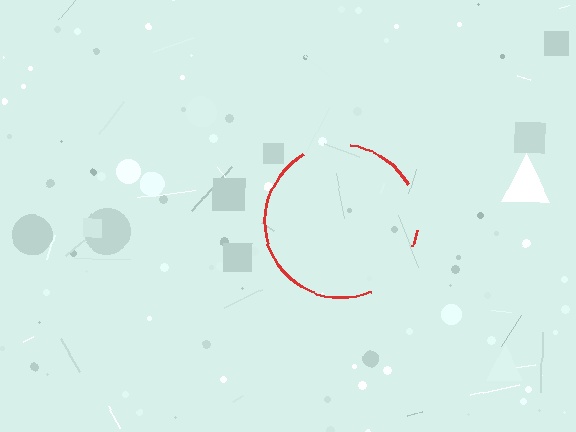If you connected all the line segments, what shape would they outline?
They would outline a circle.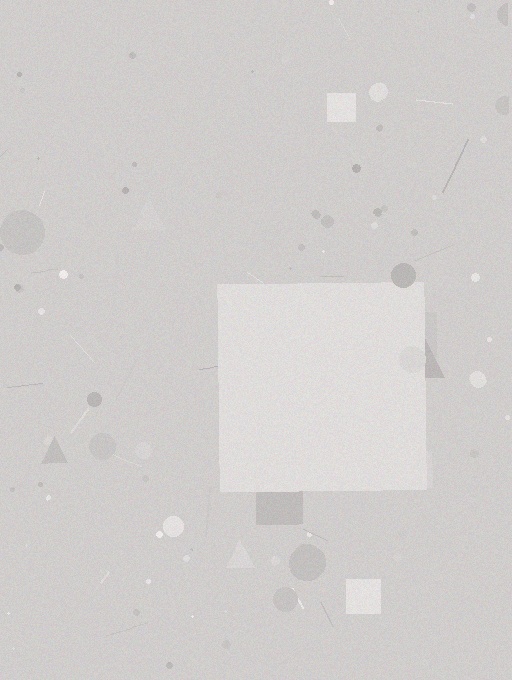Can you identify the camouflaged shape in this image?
The camouflaged shape is a square.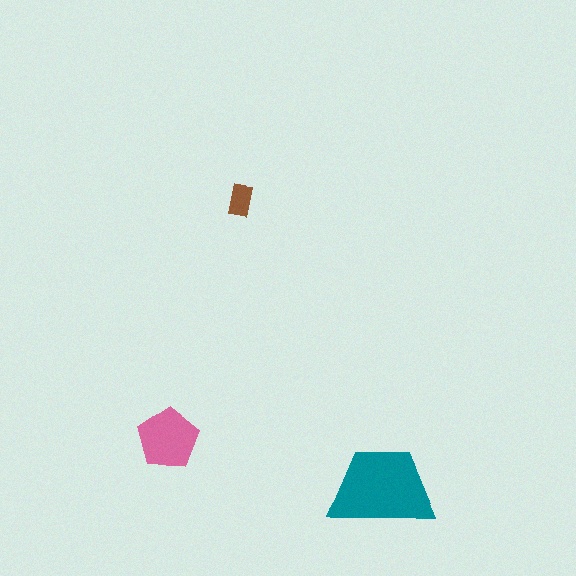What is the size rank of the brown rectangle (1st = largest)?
3rd.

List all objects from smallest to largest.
The brown rectangle, the pink pentagon, the teal trapezoid.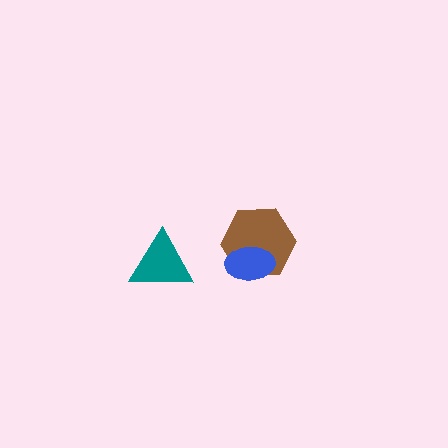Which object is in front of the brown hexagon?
The blue ellipse is in front of the brown hexagon.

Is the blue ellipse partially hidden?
No, no other shape covers it.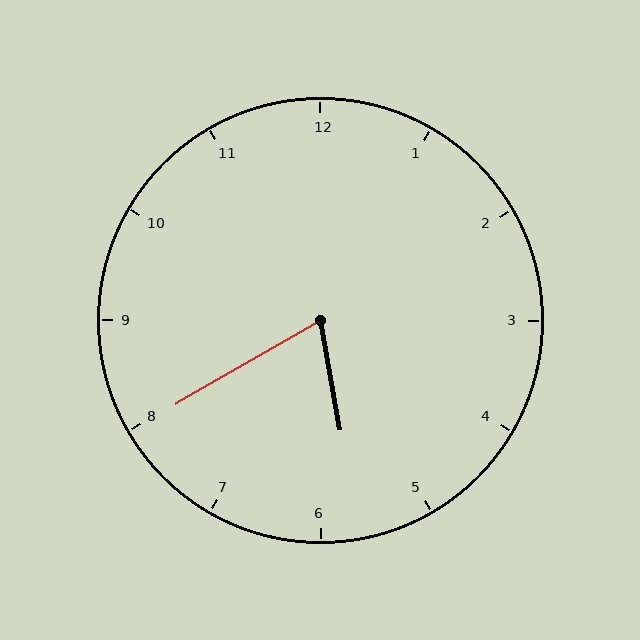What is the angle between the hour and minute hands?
Approximately 70 degrees.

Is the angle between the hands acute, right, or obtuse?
It is acute.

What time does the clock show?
5:40.